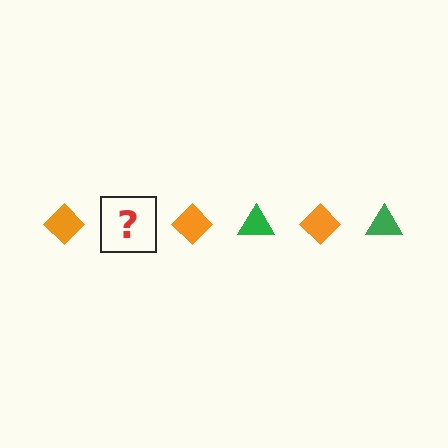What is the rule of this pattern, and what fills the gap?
The rule is that the pattern alternates between orange diamond and green triangle. The gap should be filled with a green triangle.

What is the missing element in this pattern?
The missing element is a green triangle.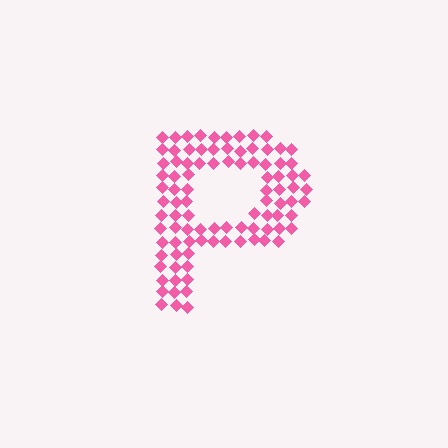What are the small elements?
The small elements are diamonds.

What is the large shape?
The large shape is the letter P.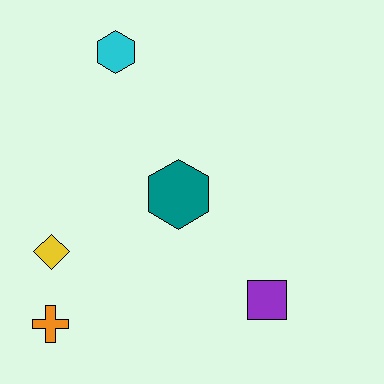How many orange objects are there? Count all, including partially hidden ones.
There is 1 orange object.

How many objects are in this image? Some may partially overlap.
There are 5 objects.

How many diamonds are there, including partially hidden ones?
There is 1 diamond.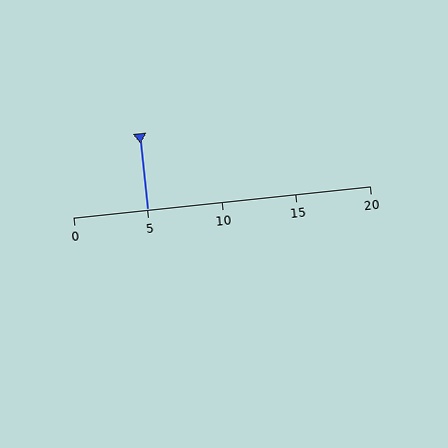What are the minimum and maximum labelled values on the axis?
The axis runs from 0 to 20.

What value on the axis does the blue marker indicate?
The marker indicates approximately 5.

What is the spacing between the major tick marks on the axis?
The major ticks are spaced 5 apart.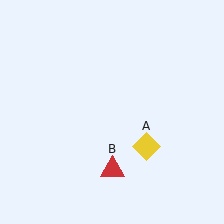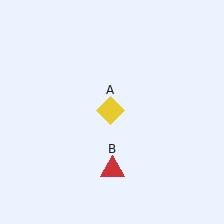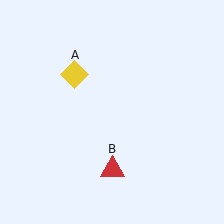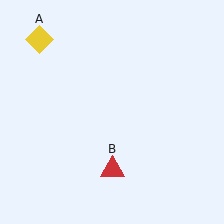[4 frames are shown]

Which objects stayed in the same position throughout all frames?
Red triangle (object B) remained stationary.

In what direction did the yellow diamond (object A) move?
The yellow diamond (object A) moved up and to the left.